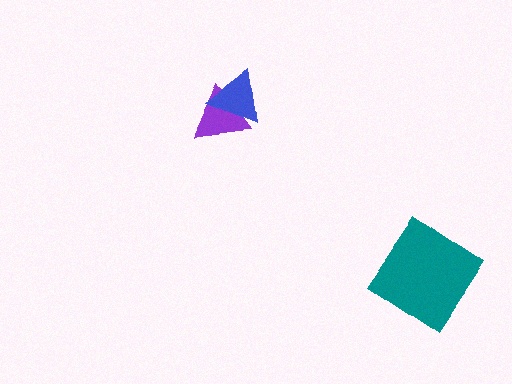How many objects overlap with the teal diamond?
0 objects overlap with the teal diamond.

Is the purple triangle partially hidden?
Yes, it is partially covered by another shape.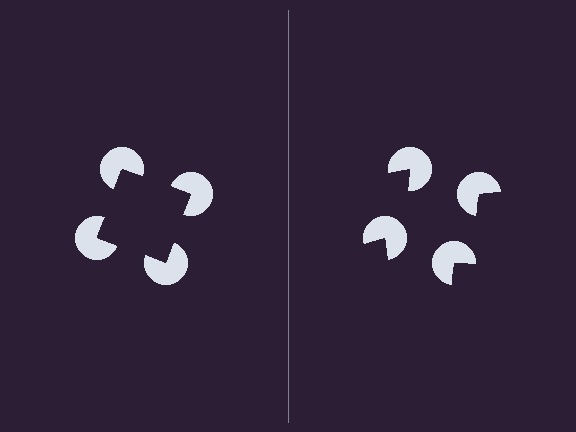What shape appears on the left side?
An illusory square.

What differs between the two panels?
The pac-man discs are positioned identically on both sides; only the wedge orientations differ. On the left they align to a square; on the right they are misaligned.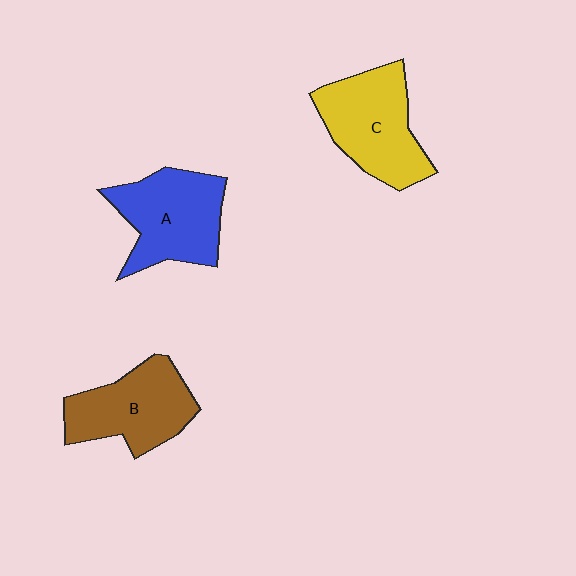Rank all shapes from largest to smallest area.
From largest to smallest: C (yellow), A (blue), B (brown).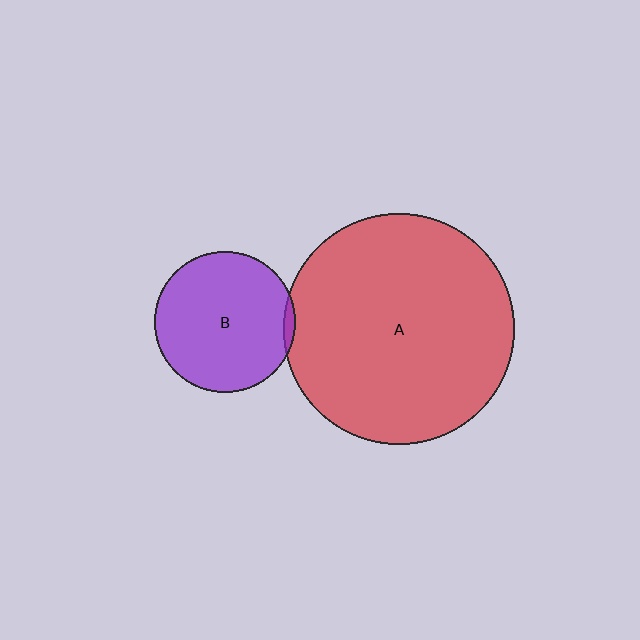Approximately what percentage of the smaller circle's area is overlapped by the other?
Approximately 5%.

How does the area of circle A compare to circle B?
Approximately 2.7 times.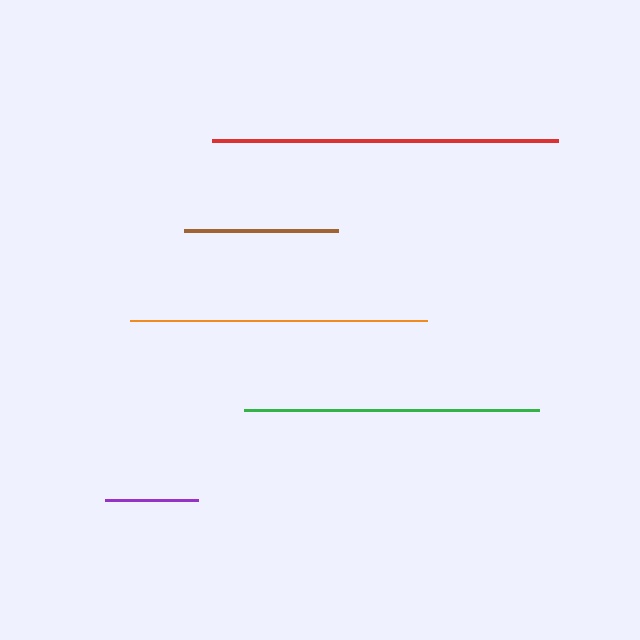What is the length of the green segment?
The green segment is approximately 295 pixels long.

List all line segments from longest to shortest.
From longest to shortest: red, orange, green, brown, purple.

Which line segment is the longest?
The red line is the longest at approximately 345 pixels.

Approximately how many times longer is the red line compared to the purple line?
The red line is approximately 3.7 times the length of the purple line.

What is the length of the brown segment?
The brown segment is approximately 153 pixels long.